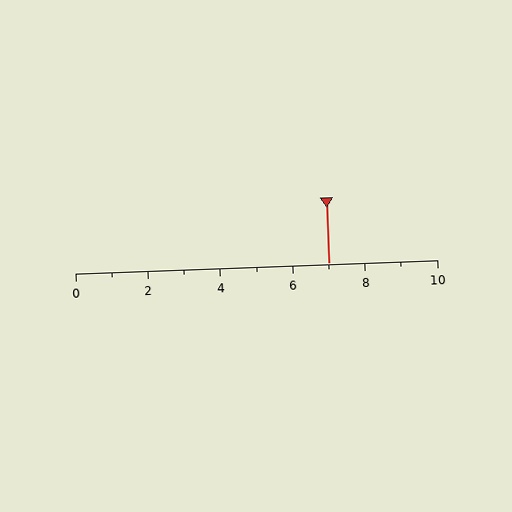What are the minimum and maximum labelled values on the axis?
The axis runs from 0 to 10.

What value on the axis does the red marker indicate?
The marker indicates approximately 7.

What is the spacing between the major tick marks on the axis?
The major ticks are spaced 2 apart.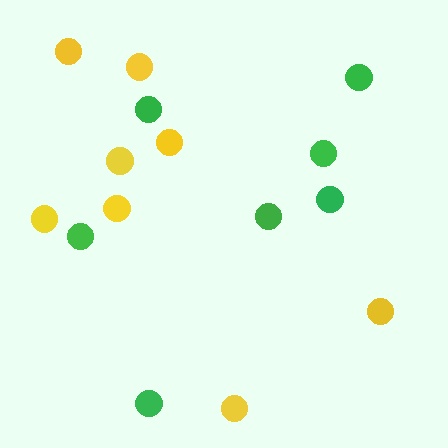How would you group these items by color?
There are 2 groups: one group of green circles (7) and one group of yellow circles (8).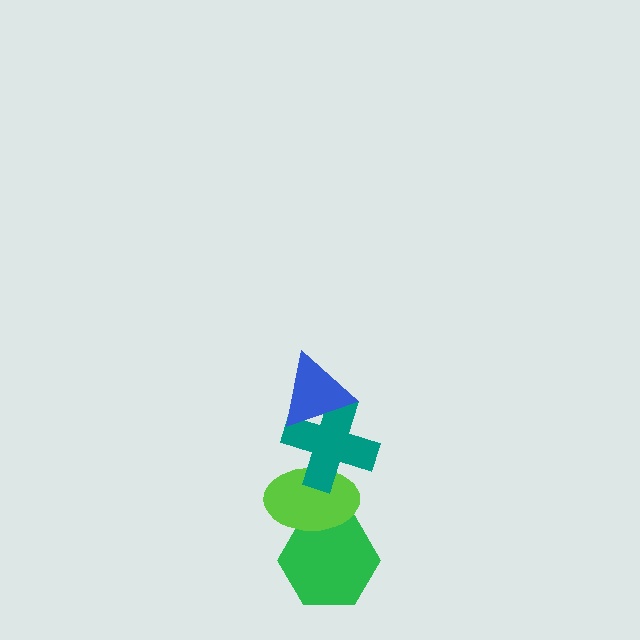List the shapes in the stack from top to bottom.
From top to bottom: the blue triangle, the teal cross, the lime ellipse, the green hexagon.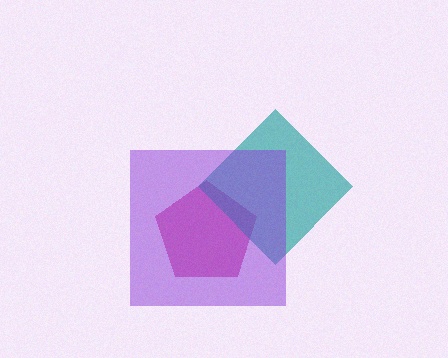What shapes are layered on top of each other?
The layered shapes are: a magenta pentagon, a teal diamond, a purple square.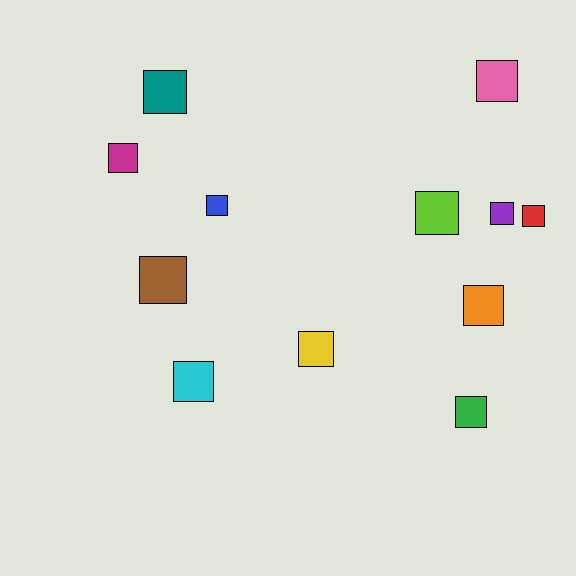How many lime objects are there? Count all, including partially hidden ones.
There is 1 lime object.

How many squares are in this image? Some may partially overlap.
There are 12 squares.